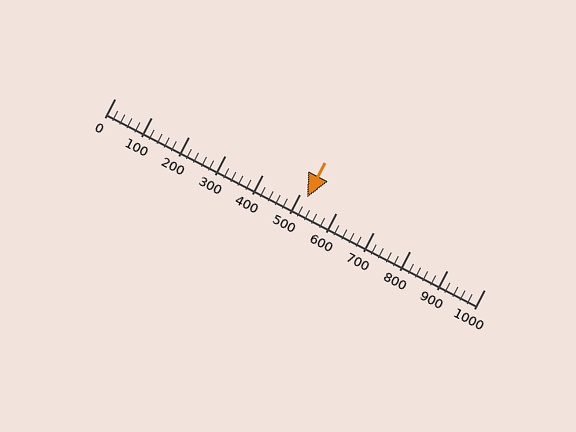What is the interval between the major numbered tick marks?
The major tick marks are spaced 100 units apart.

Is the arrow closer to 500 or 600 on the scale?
The arrow is closer to 500.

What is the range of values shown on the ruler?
The ruler shows values from 0 to 1000.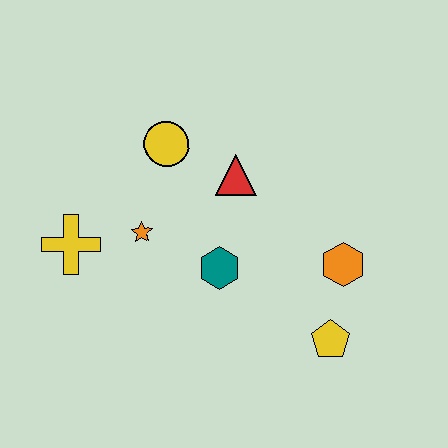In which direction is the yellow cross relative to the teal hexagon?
The yellow cross is to the left of the teal hexagon.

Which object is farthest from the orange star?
The yellow pentagon is farthest from the orange star.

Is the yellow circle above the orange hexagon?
Yes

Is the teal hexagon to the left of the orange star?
No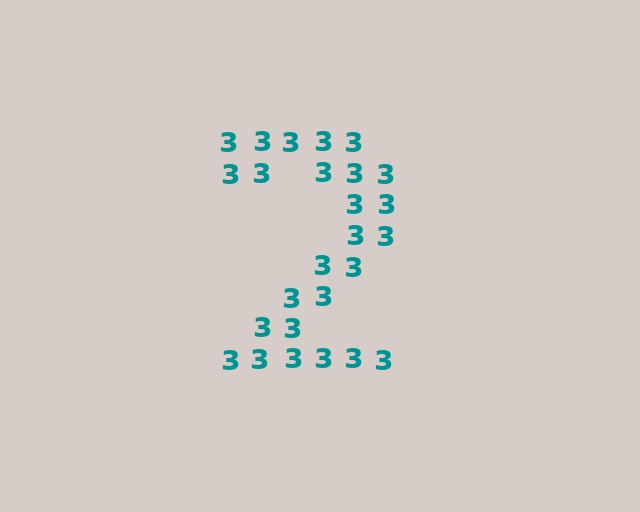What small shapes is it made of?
It is made of small digit 3's.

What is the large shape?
The large shape is the digit 2.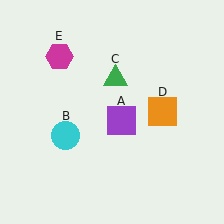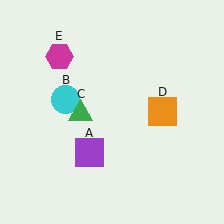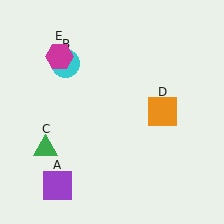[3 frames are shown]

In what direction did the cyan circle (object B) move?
The cyan circle (object B) moved up.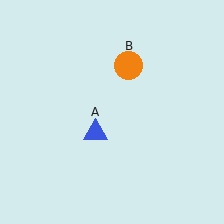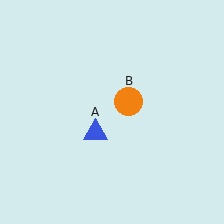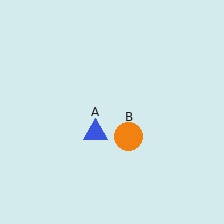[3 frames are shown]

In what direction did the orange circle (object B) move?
The orange circle (object B) moved down.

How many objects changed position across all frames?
1 object changed position: orange circle (object B).